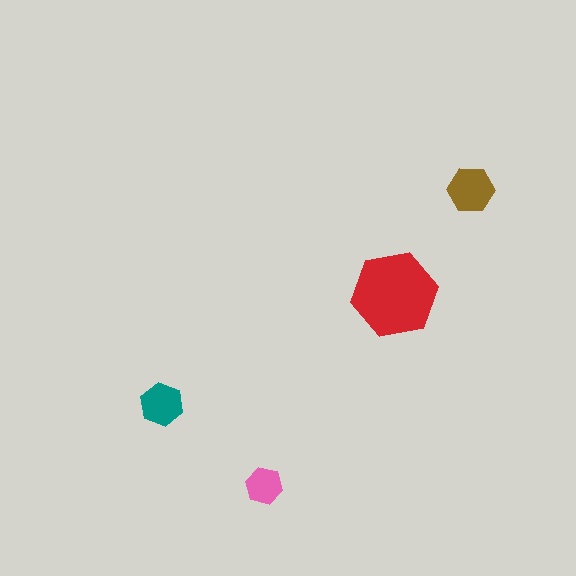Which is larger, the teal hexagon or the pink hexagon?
The teal one.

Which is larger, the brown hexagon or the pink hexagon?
The brown one.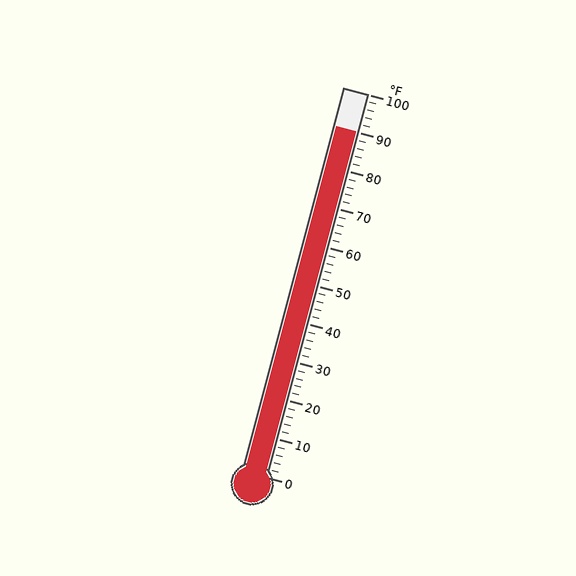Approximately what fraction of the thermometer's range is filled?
The thermometer is filled to approximately 90% of its range.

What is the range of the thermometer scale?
The thermometer scale ranges from 0°F to 100°F.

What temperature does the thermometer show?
The thermometer shows approximately 90°F.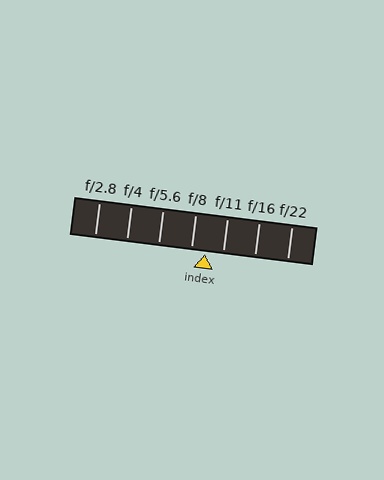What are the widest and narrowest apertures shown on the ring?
The widest aperture shown is f/2.8 and the narrowest is f/22.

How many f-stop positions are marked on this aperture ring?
There are 7 f-stop positions marked.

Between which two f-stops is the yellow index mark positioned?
The index mark is between f/8 and f/11.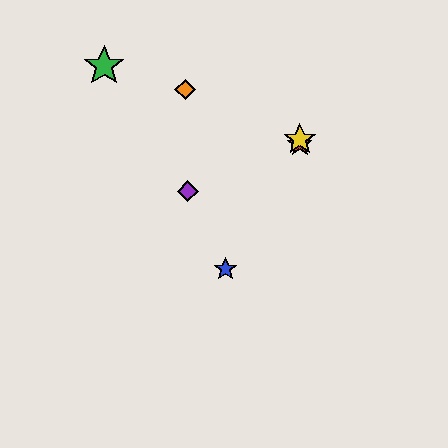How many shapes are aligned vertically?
2 shapes (the red star, the yellow star) are aligned vertically.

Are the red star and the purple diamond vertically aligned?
No, the red star is at x≈300 and the purple diamond is at x≈188.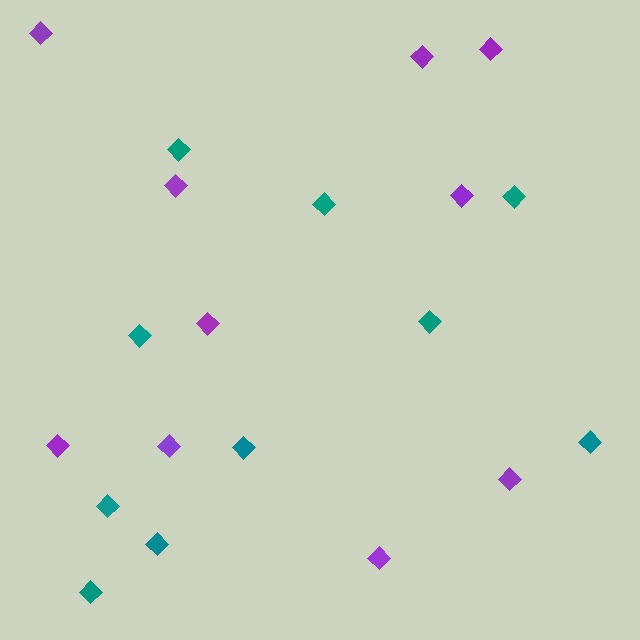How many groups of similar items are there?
There are 2 groups: one group of teal diamonds (10) and one group of purple diamonds (10).